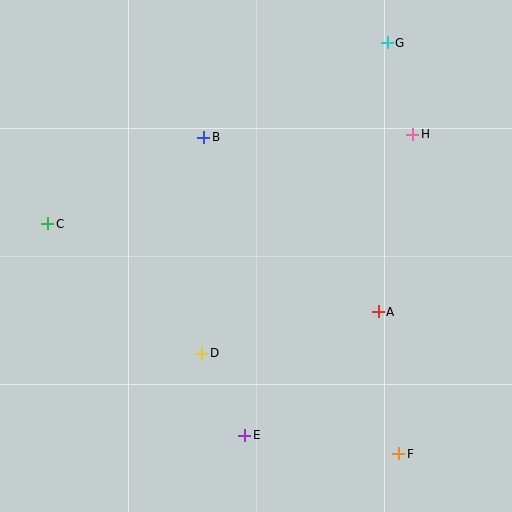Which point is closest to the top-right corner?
Point G is closest to the top-right corner.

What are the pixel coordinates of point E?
Point E is at (245, 435).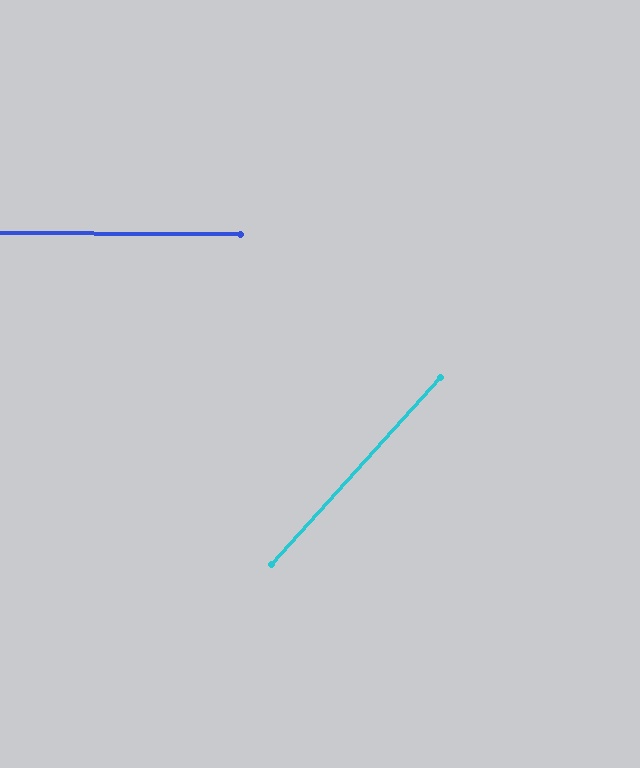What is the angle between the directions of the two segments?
Approximately 48 degrees.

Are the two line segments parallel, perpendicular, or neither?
Neither parallel nor perpendicular — they differ by about 48°.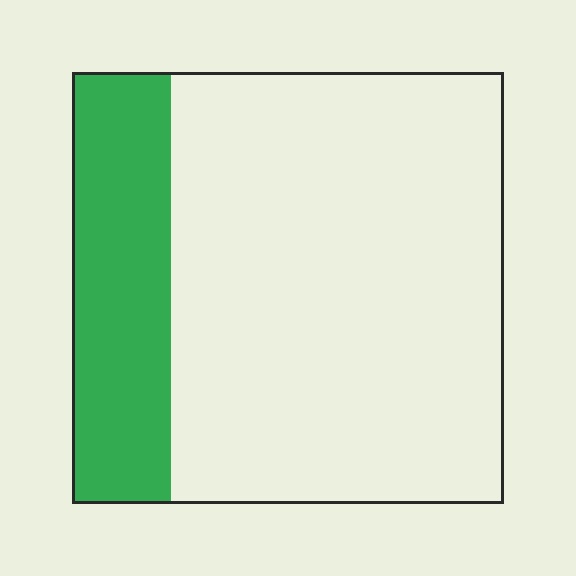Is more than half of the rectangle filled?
No.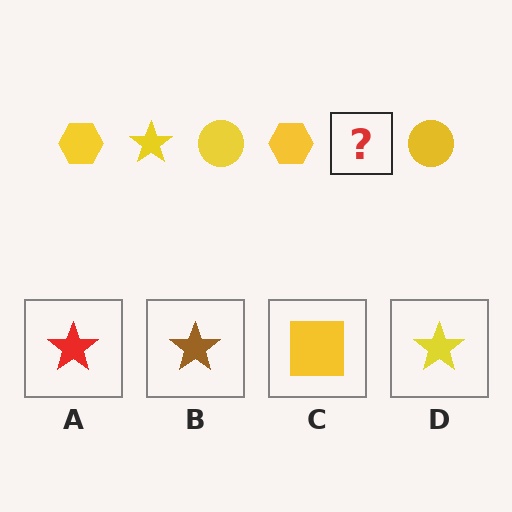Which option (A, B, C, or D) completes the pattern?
D.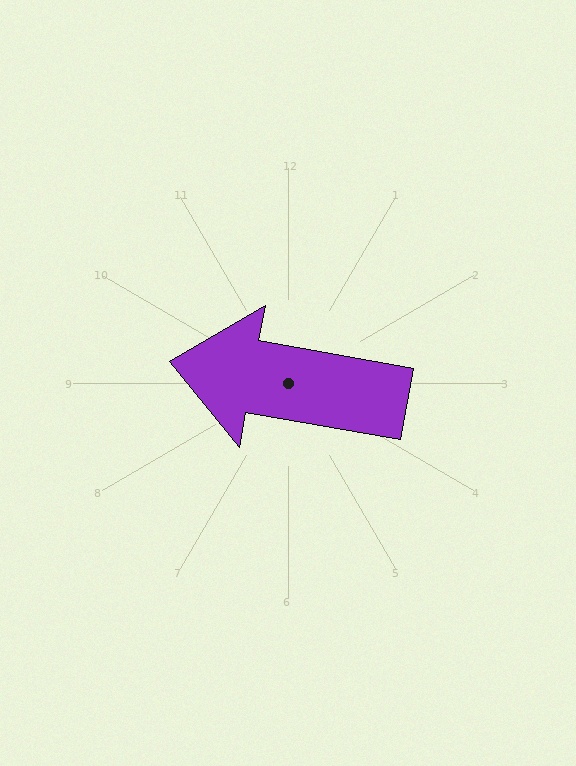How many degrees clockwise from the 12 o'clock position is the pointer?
Approximately 280 degrees.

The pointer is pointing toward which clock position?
Roughly 9 o'clock.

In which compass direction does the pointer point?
West.